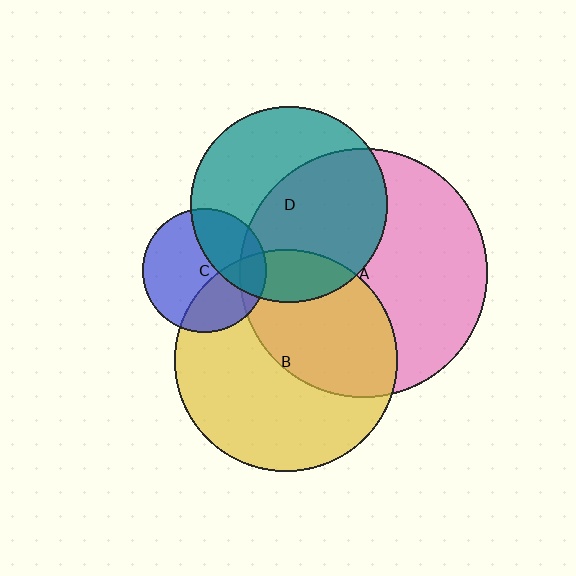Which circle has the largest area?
Circle A (pink).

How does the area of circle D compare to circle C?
Approximately 2.5 times.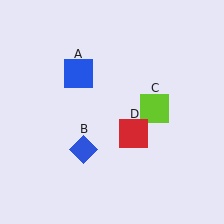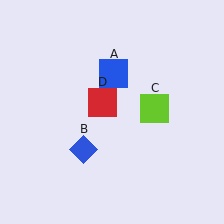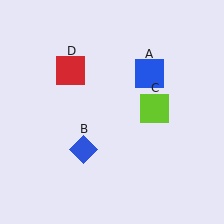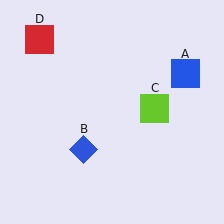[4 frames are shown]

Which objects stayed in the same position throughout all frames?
Blue diamond (object B) and lime square (object C) remained stationary.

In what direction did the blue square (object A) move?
The blue square (object A) moved right.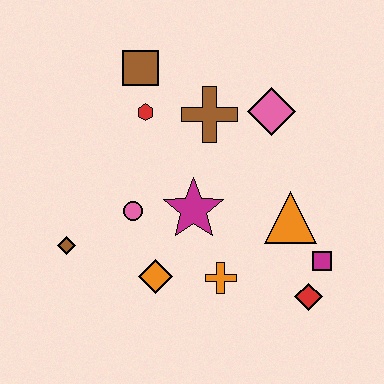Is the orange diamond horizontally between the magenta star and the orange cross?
No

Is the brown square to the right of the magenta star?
No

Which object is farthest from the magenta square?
The brown square is farthest from the magenta square.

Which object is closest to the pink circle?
The magenta star is closest to the pink circle.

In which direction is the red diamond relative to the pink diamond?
The red diamond is below the pink diamond.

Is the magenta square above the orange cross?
Yes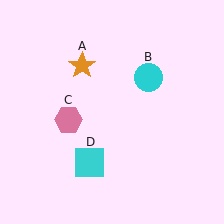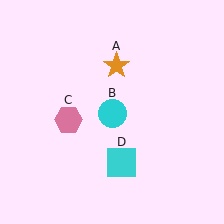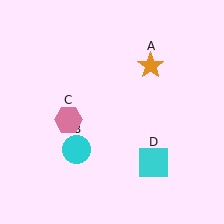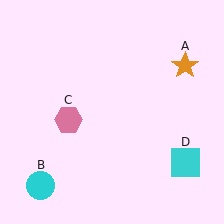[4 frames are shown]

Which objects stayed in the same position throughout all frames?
Pink hexagon (object C) remained stationary.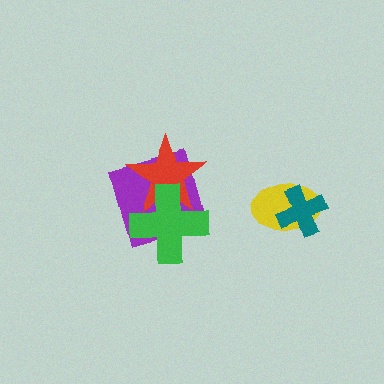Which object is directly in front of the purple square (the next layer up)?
The red star is directly in front of the purple square.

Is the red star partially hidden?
Yes, it is partially covered by another shape.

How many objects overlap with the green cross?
2 objects overlap with the green cross.